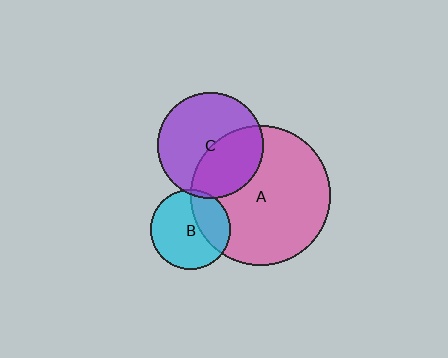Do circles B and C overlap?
Yes.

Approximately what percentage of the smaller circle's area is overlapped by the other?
Approximately 5%.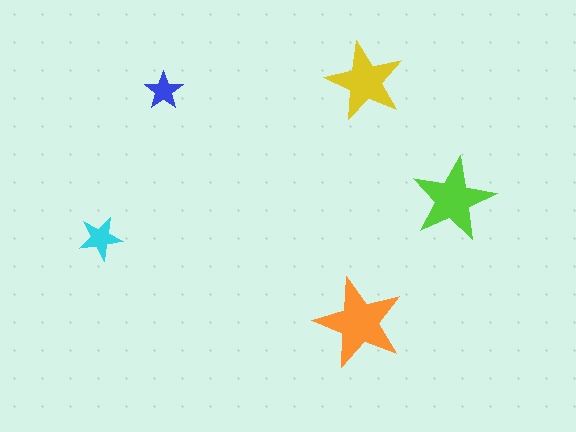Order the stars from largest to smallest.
the orange one, the lime one, the yellow one, the cyan one, the blue one.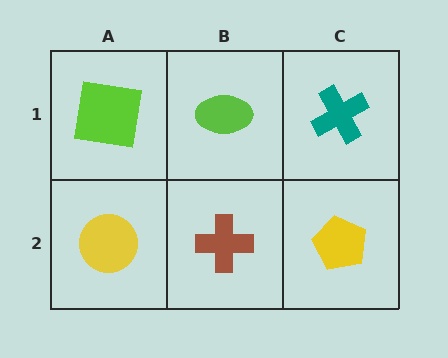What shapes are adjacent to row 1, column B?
A brown cross (row 2, column B), a lime square (row 1, column A), a teal cross (row 1, column C).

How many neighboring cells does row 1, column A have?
2.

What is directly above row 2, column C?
A teal cross.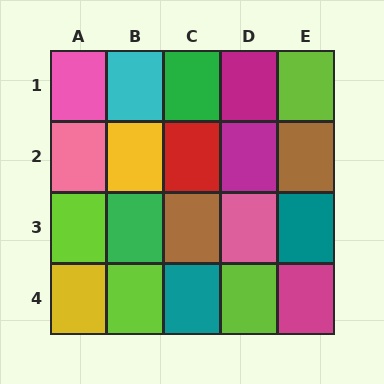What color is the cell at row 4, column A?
Yellow.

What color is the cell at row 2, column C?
Red.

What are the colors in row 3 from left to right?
Lime, green, brown, pink, teal.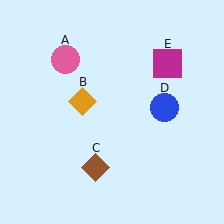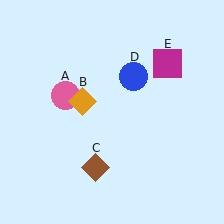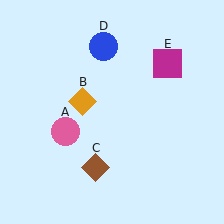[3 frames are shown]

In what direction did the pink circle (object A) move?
The pink circle (object A) moved down.